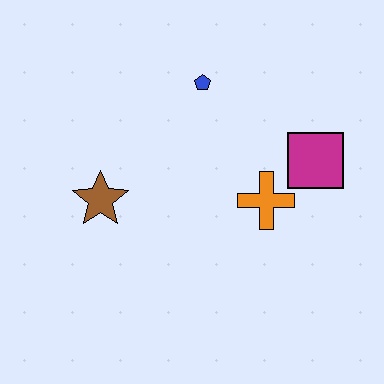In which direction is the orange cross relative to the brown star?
The orange cross is to the right of the brown star.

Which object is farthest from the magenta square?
The brown star is farthest from the magenta square.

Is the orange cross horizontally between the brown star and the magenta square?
Yes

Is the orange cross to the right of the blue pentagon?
Yes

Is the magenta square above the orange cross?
Yes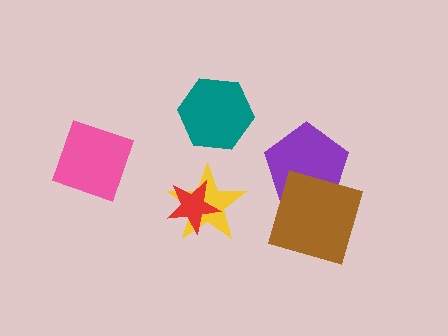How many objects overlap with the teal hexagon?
0 objects overlap with the teal hexagon.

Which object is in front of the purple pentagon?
The brown square is in front of the purple pentagon.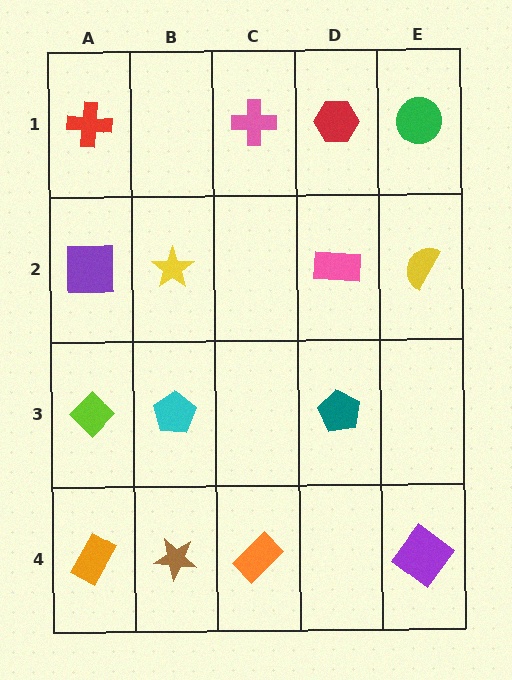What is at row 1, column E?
A green circle.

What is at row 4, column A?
An orange rectangle.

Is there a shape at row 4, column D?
No, that cell is empty.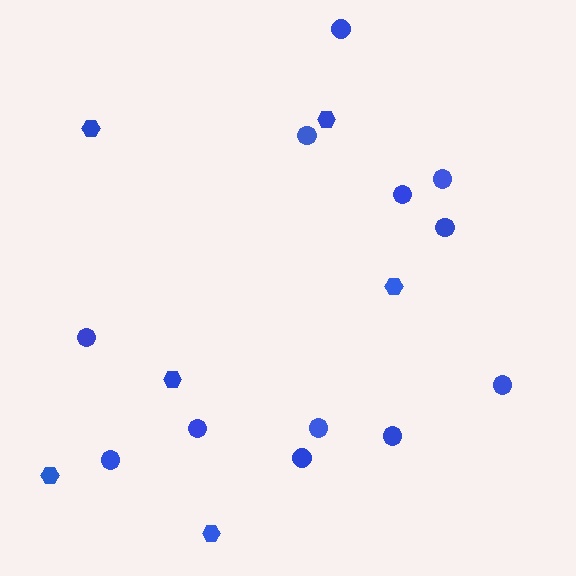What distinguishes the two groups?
There are 2 groups: one group of hexagons (6) and one group of circles (12).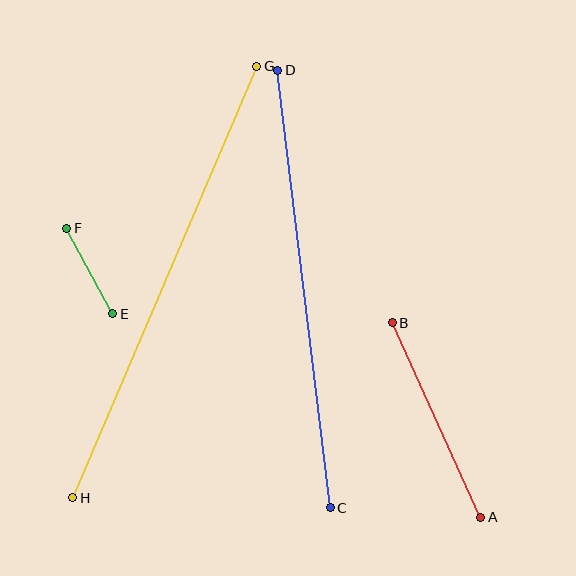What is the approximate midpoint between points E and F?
The midpoint is at approximately (90, 271) pixels.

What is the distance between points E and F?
The distance is approximately 97 pixels.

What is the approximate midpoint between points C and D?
The midpoint is at approximately (304, 289) pixels.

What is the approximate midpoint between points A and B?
The midpoint is at approximately (437, 420) pixels.